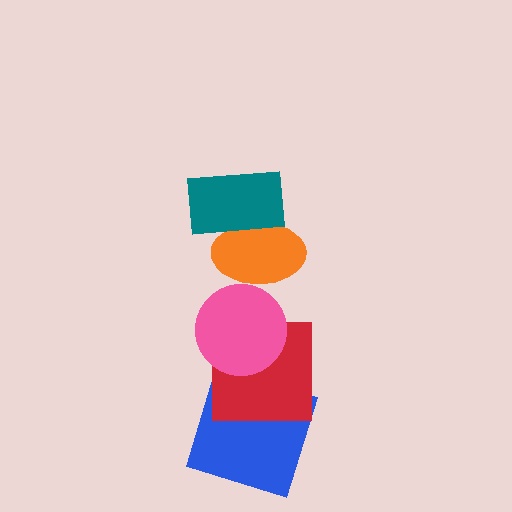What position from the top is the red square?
The red square is 4th from the top.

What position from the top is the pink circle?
The pink circle is 3rd from the top.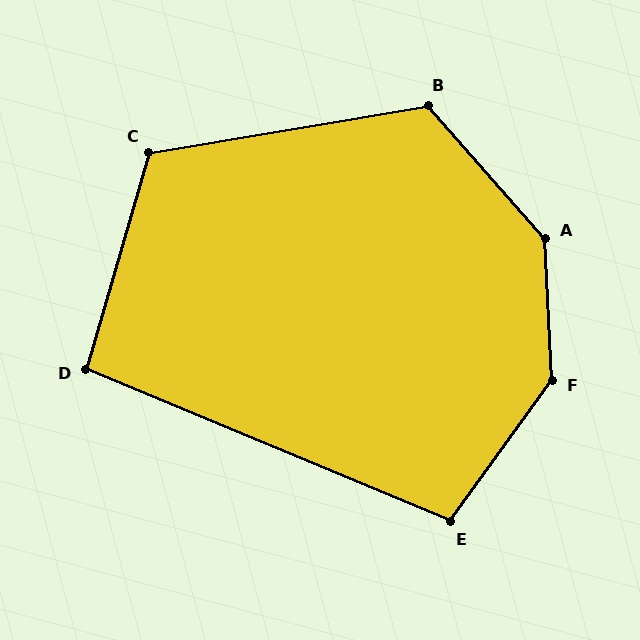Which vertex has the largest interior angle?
F, at approximately 141 degrees.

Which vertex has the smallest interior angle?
D, at approximately 96 degrees.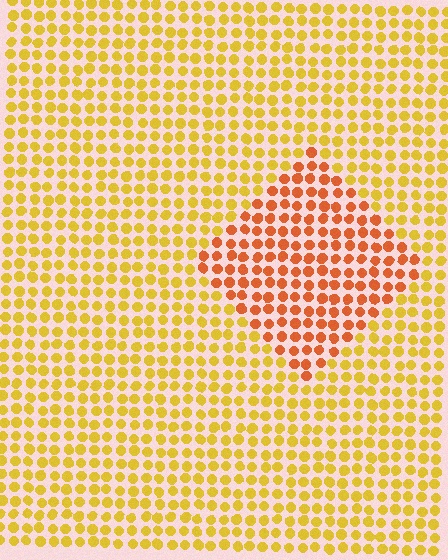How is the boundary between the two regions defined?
The boundary is defined purely by a slight shift in hue (about 34 degrees). Spacing, size, and orientation are identical on both sides.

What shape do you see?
I see a diamond.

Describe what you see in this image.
The image is filled with small yellow elements in a uniform arrangement. A diamond-shaped region is visible where the elements are tinted to a slightly different hue, forming a subtle color boundary.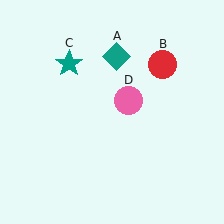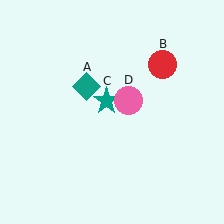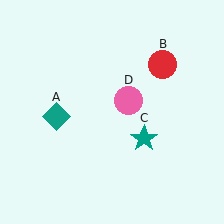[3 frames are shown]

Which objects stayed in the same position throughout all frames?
Red circle (object B) and pink circle (object D) remained stationary.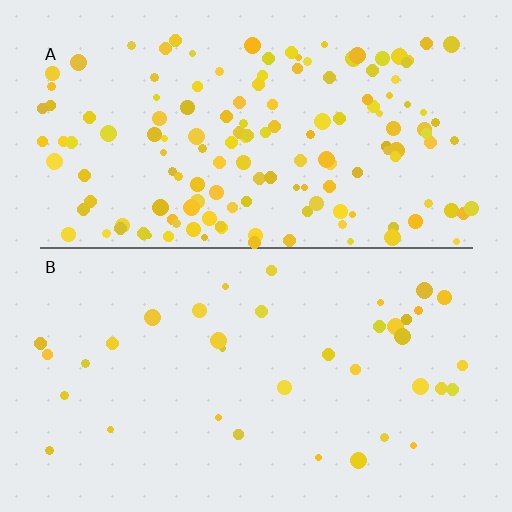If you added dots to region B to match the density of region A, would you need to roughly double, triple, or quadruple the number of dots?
Approximately quadruple.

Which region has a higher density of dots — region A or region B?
A (the top).